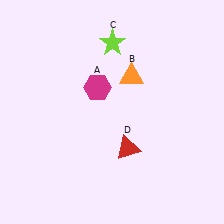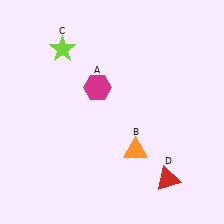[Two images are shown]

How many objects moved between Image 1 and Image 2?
3 objects moved between the two images.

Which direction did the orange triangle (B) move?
The orange triangle (B) moved down.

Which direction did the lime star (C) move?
The lime star (C) moved left.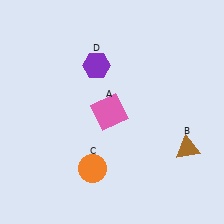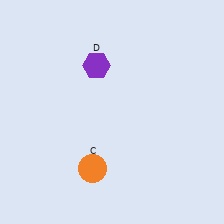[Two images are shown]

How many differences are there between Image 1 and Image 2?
There are 2 differences between the two images.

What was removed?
The pink square (A), the brown triangle (B) were removed in Image 2.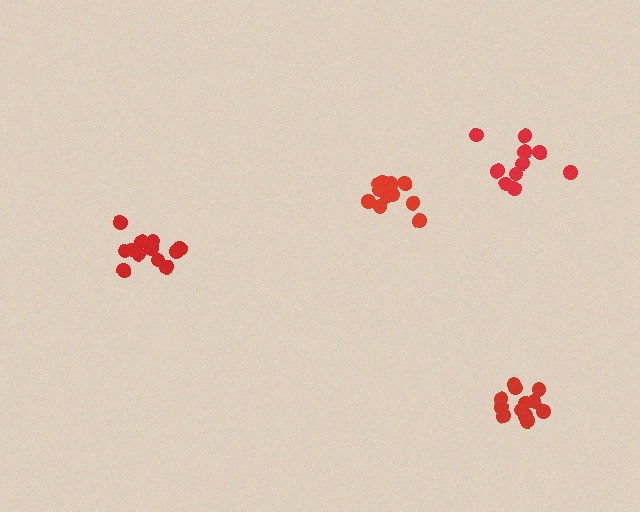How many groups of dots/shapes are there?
There are 4 groups.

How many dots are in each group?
Group 1: 12 dots, Group 2: 12 dots, Group 3: 10 dots, Group 4: 12 dots (46 total).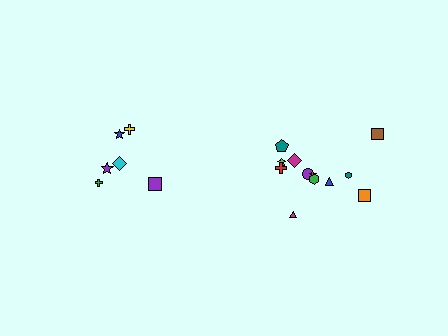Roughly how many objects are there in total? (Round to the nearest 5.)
Roughly 20 objects in total.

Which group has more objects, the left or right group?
The right group.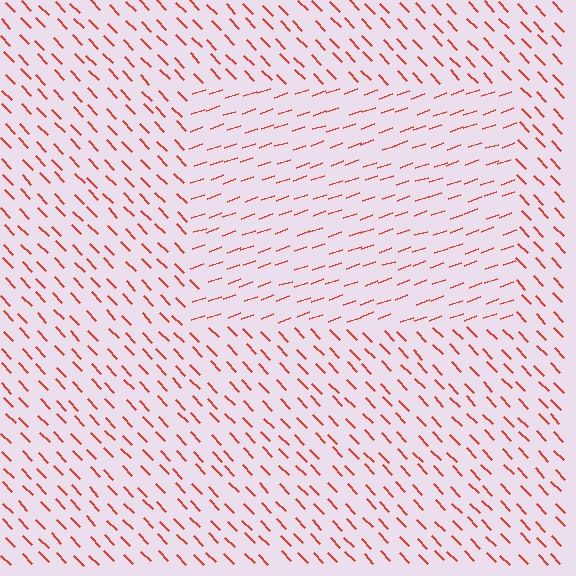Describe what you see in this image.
The image is filled with small red line segments. A rectangle region in the image has lines oriented differently from the surrounding lines, creating a visible texture boundary.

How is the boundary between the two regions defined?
The boundary is defined purely by a change in line orientation (approximately 66 degrees difference). All lines are the same color and thickness.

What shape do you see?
I see a rectangle.